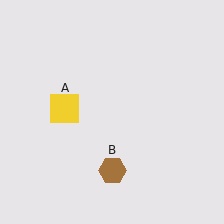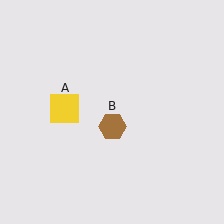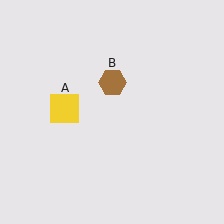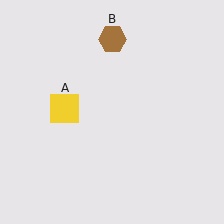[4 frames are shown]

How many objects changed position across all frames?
1 object changed position: brown hexagon (object B).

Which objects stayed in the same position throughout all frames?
Yellow square (object A) remained stationary.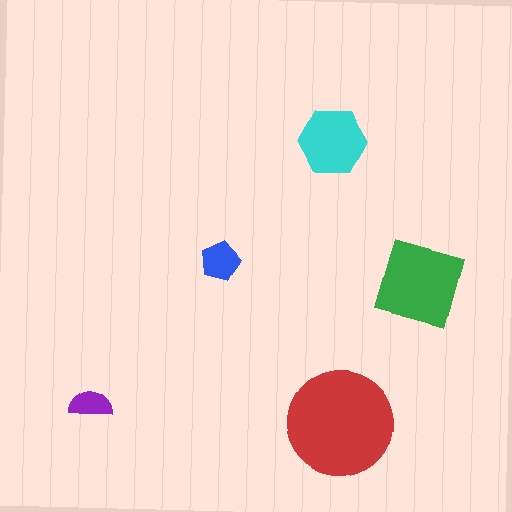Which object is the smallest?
The purple semicircle.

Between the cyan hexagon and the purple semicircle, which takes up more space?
The cyan hexagon.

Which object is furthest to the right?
The green square is rightmost.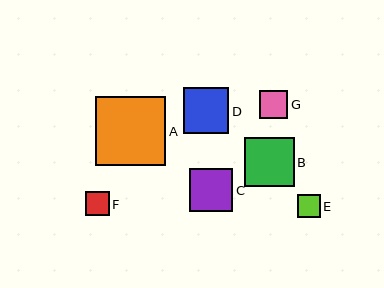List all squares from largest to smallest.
From largest to smallest: A, B, D, C, G, F, E.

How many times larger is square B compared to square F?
Square B is approximately 2.1 times the size of square F.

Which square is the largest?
Square A is the largest with a size of approximately 70 pixels.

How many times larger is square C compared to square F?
Square C is approximately 1.8 times the size of square F.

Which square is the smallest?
Square E is the smallest with a size of approximately 23 pixels.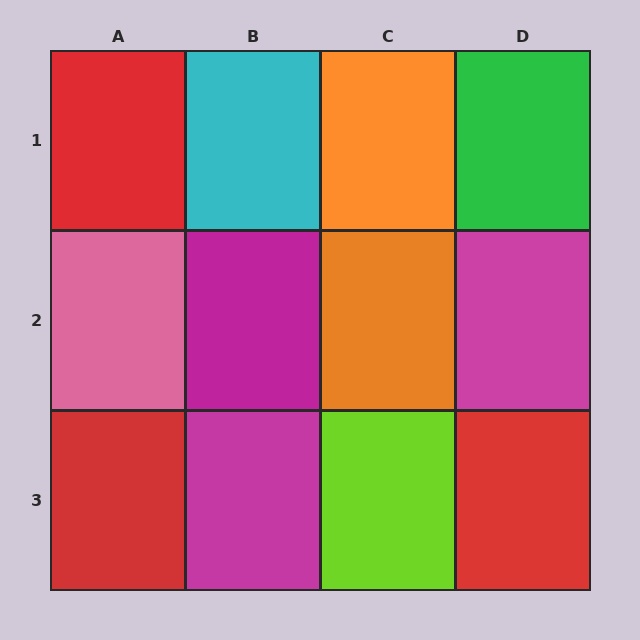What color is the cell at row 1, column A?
Red.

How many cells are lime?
1 cell is lime.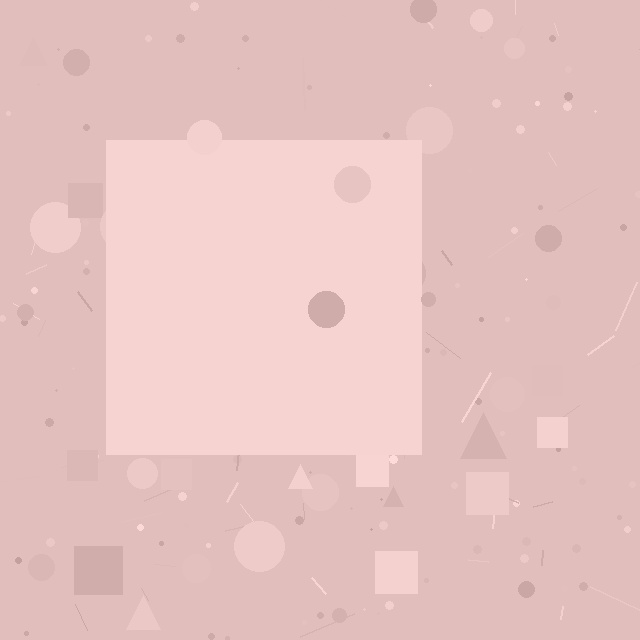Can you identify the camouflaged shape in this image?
The camouflaged shape is a square.